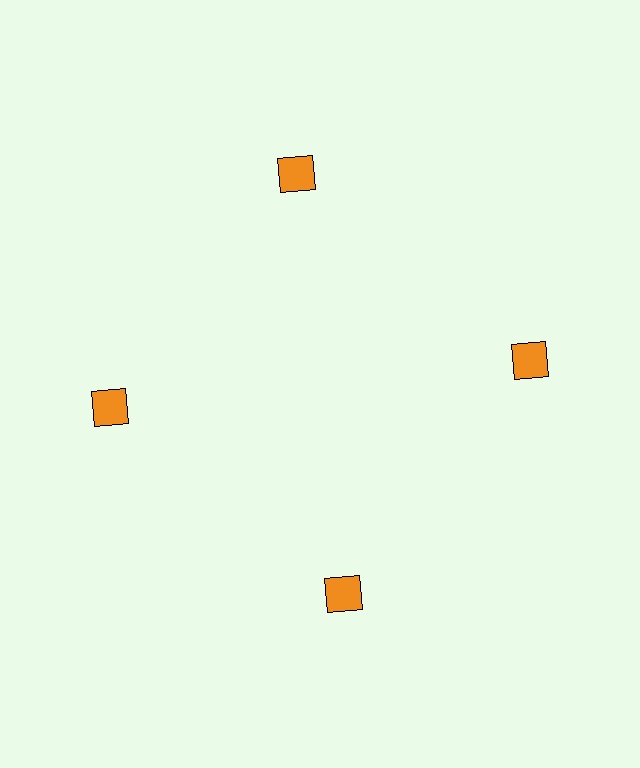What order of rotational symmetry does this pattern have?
This pattern has 4-fold rotational symmetry.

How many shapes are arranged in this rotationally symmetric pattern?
There are 4 shapes, arranged in 4 groups of 1.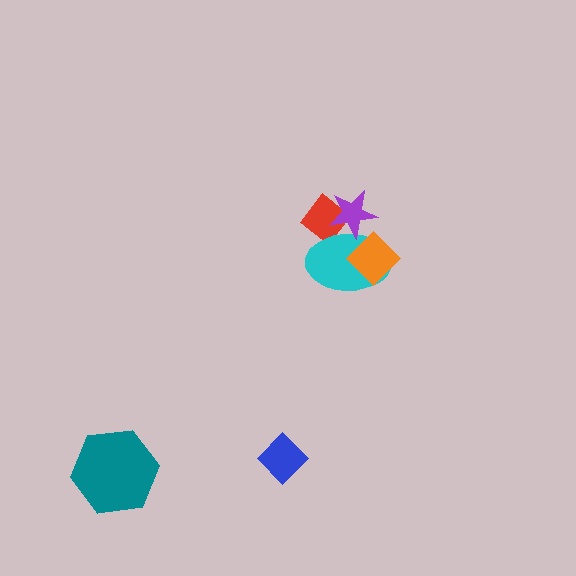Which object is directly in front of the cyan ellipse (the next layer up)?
The purple star is directly in front of the cyan ellipse.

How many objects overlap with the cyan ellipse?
3 objects overlap with the cyan ellipse.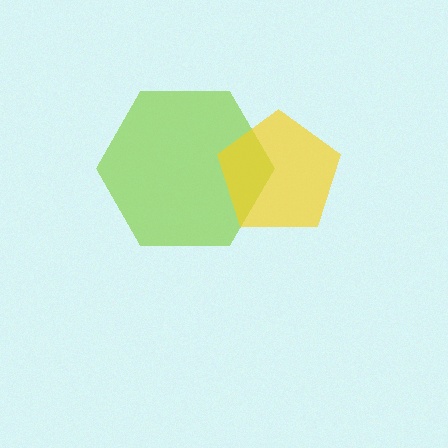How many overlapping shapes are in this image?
There are 2 overlapping shapes in the image.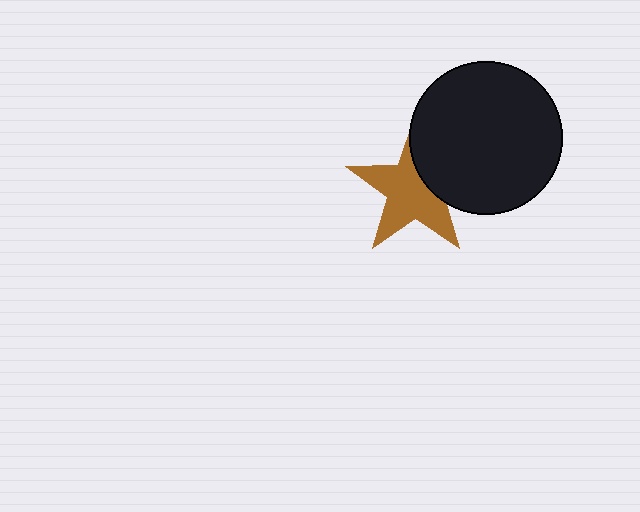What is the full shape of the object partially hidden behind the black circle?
The partially hidden object is a brown star.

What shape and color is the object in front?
The object in front is a black circle.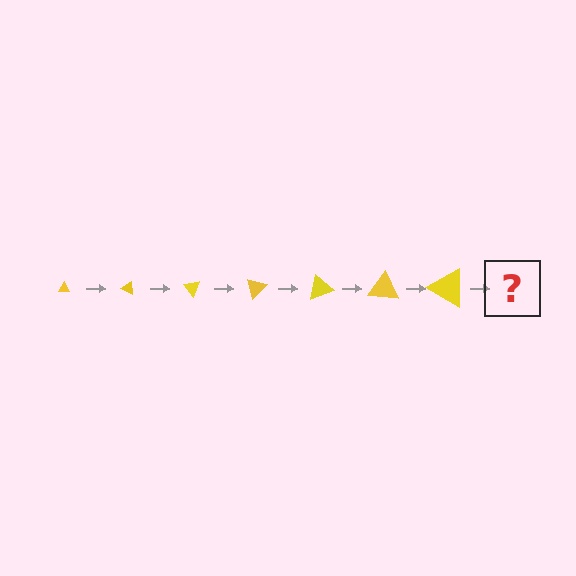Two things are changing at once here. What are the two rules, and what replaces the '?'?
The two rules are that the triangle grows larger each step and it rotates 25 degrees each step. The '?' should be a triangle, larger than the previous one and rotated 175 degrees from the start.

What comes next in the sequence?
The next element should be a triangle, larger than the previous one and rotated 175 degrees from the start.